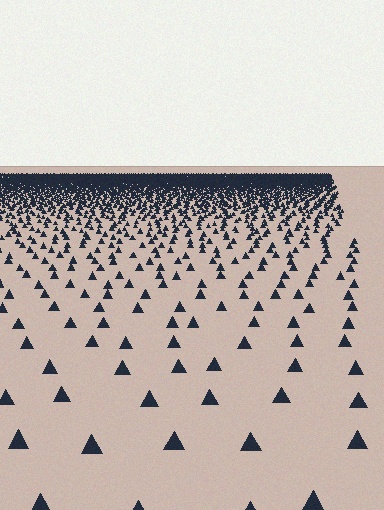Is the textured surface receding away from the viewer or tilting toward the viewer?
The surface is receding away from the viewer. Texture elements get smaller and denser toward the top.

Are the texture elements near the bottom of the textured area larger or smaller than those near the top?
Larger. Near the bottom, elements are closer to the viewer and appear at a bigger on-screen size.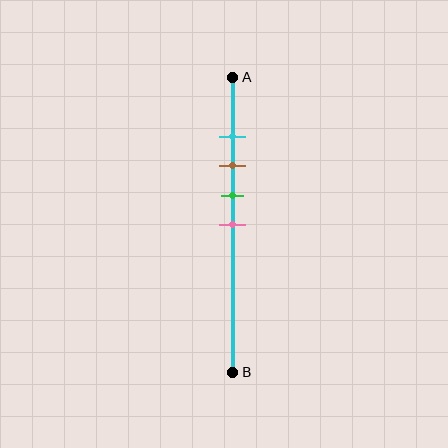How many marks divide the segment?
There are 4 marks dividing the segment.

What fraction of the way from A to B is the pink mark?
The pink mark is approximately 50% (0.5) of the way from A to B.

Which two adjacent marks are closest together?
The cyan and brown marks are the closest adjacent pair.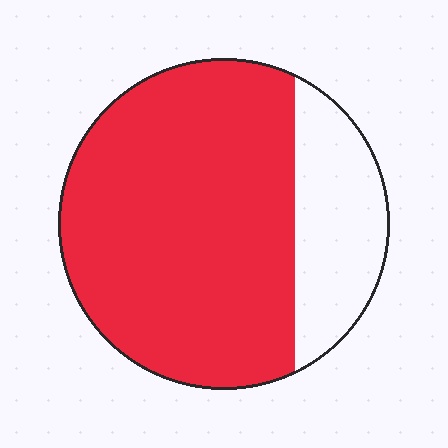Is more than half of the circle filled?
Yes.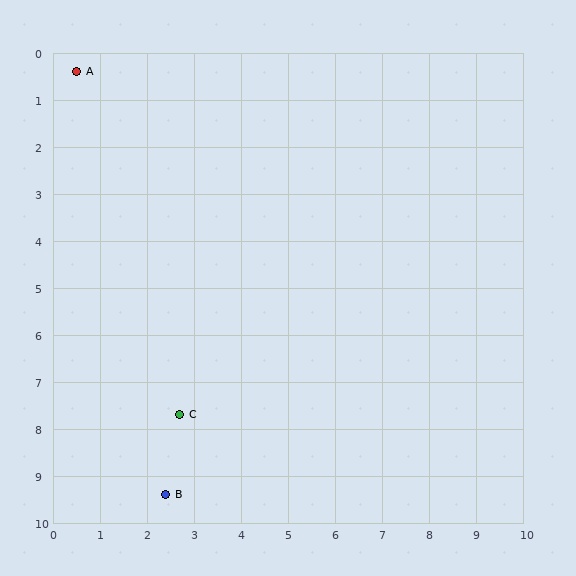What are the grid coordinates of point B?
Point B is at approximately (2.4, 9.4).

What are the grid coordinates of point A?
Point A is at approximately (0.5, 0.4).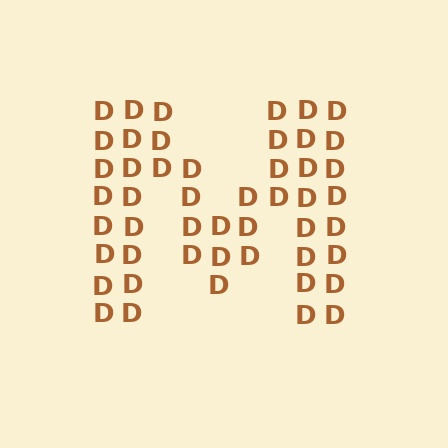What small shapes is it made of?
It is made of small letter D's.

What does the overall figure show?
The overall figure shows the letter M.